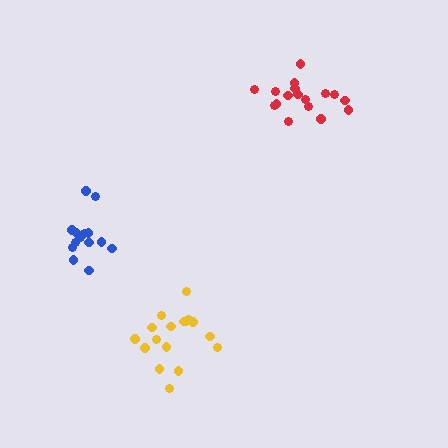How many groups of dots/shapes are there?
There are 3 groups.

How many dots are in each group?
Group 1: 17 dots, Group 2: 17 dots, Group 3: 15 dots (49 total).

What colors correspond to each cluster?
The clusters are colored: red, yellow, blue.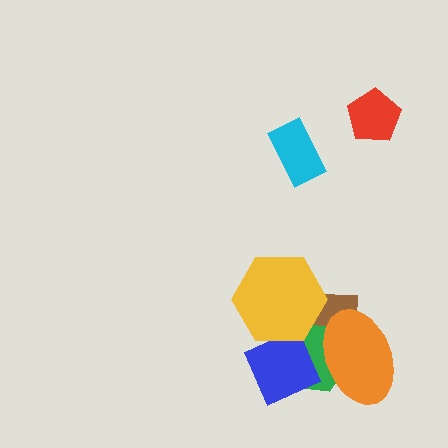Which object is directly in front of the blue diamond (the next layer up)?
The orange ellipse is directly in front of the blue diamond.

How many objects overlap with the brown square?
4 objects overlap with the brown square.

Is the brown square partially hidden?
Yes, it is partially covered by another shape.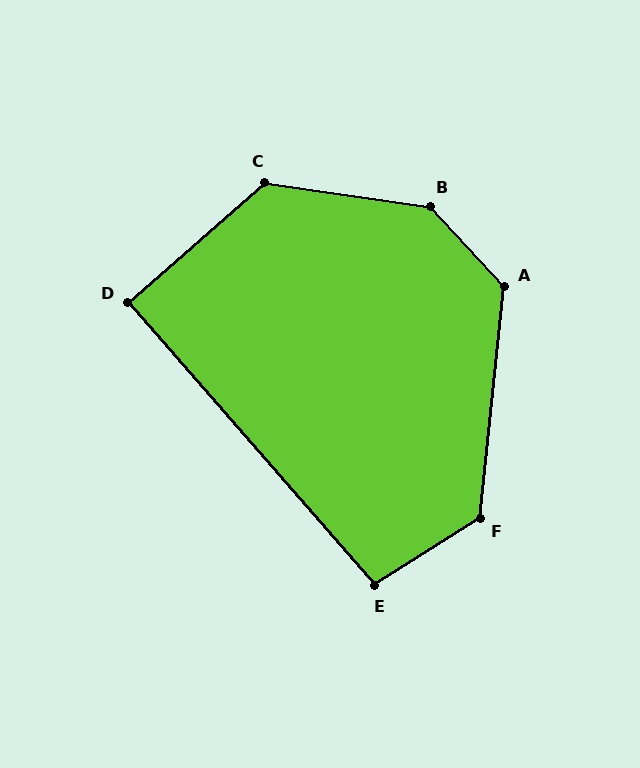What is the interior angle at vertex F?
Approximately 129 degrees (obtuse).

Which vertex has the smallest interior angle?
D, at approximately 90 degrees.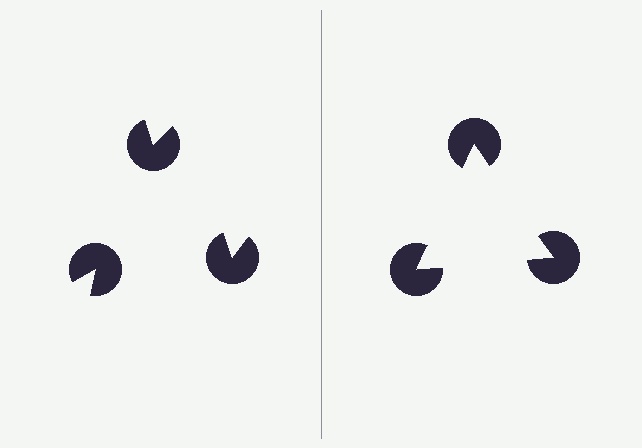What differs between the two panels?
The pac-man discs are positioned identically on both sides; only the wedge orientations differ. On the right they align to a triangle; on the left they are misaligned.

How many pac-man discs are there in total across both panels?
6 — 3 on each side.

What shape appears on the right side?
An illusory triangle.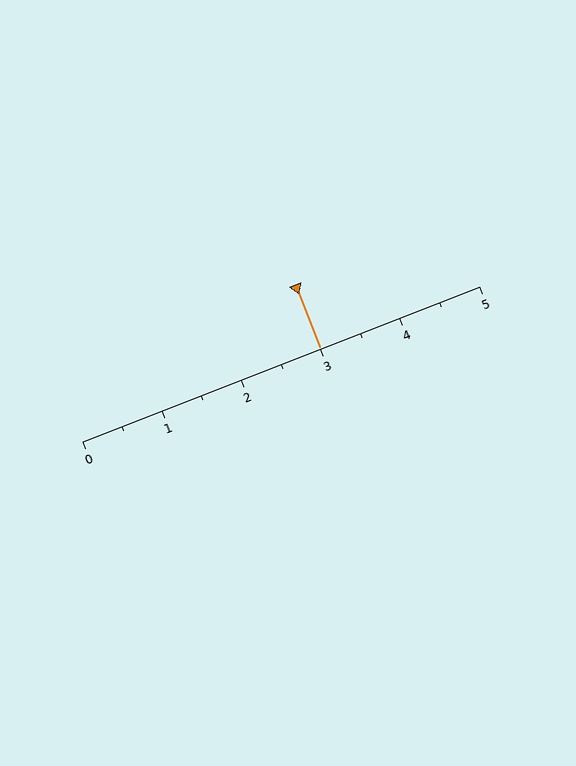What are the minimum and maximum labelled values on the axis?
The axis runs from 0 to 5.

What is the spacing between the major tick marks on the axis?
The major ticks are spaced 1 apart.